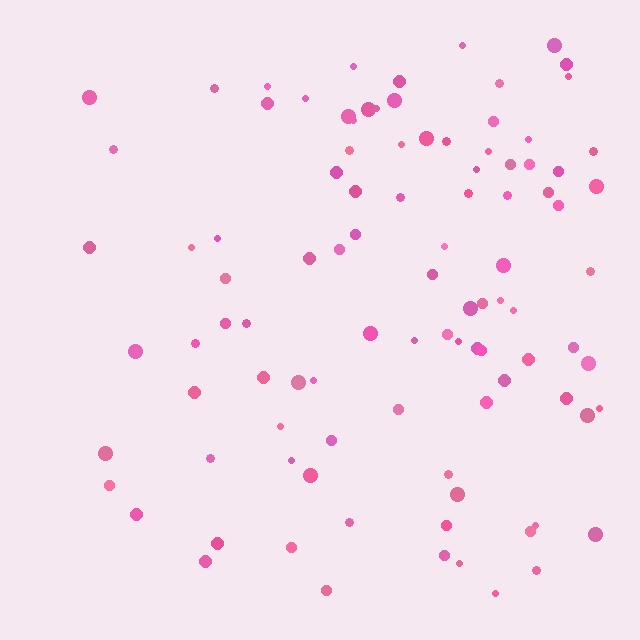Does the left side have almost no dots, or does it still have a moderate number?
Still a moderate number, just noticeably fewer than the right.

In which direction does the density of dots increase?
From left to right, with the right side densest.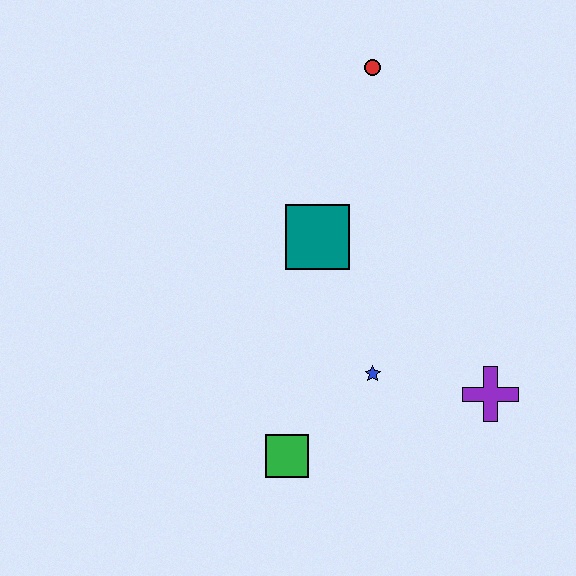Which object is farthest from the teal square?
The purple cross is farthest from the teal square.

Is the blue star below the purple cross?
No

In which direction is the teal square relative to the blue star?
The teal square is above the blue star.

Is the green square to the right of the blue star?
No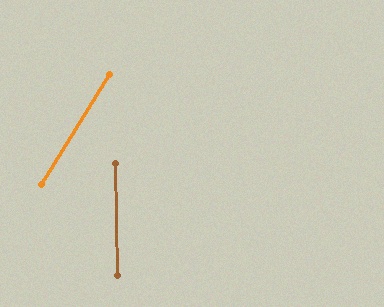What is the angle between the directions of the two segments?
Approximately 33 degrees.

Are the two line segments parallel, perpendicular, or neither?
Neither parallel nor perpendicular — they differ by about 33°.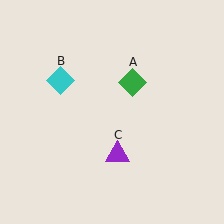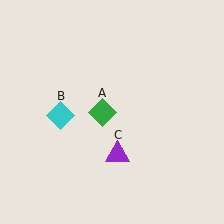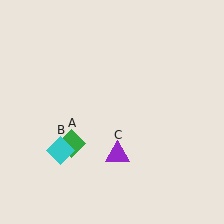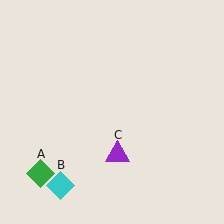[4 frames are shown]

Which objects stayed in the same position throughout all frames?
Purple triangle (object C) remained stationary.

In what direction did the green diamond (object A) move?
The green diamond (object A) moved down and to the left.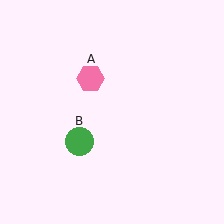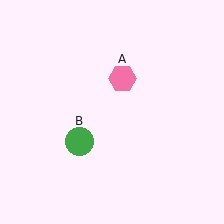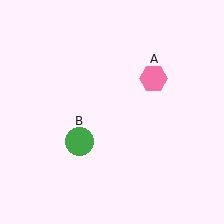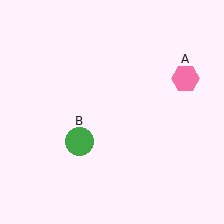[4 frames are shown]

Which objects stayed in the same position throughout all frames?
Green circle (object B) remained stationary.